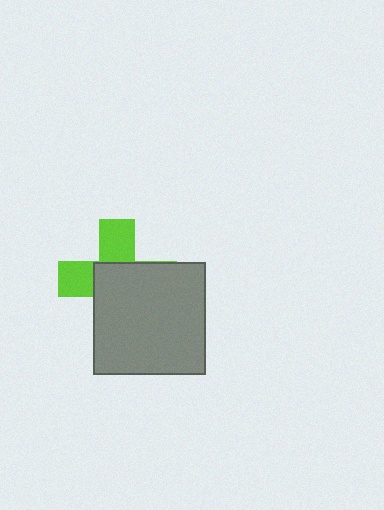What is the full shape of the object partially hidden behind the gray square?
The partially hidden object is a lime cross.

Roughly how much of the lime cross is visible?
A small part of it is visible (roughly 39%).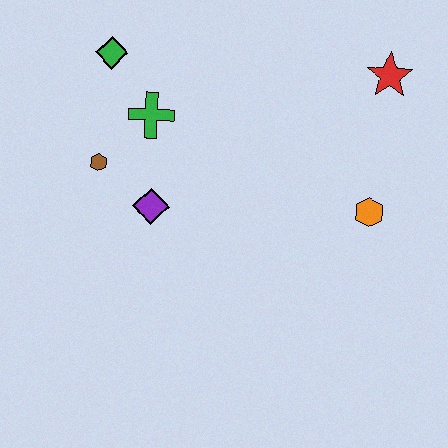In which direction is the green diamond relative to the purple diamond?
The green diamond is above the purple diamond.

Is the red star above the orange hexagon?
Yes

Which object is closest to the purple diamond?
The brown hexagon is closest to the purple diamond.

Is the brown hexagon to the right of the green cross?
No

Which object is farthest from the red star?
The brown hexagon is farthest from the red star.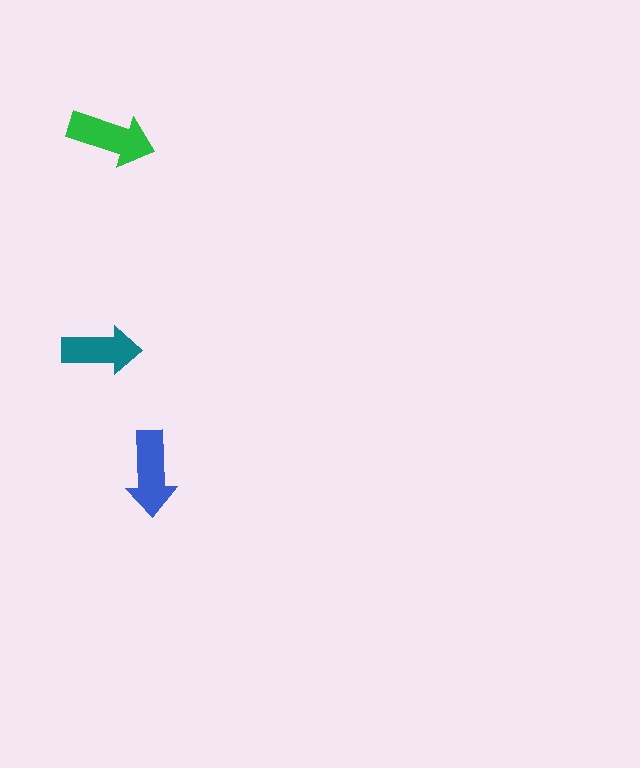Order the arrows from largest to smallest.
the green one, the blue one, the teal one.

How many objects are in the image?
There are 3 objects in the image.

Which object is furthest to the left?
The teal arrow is leftmost.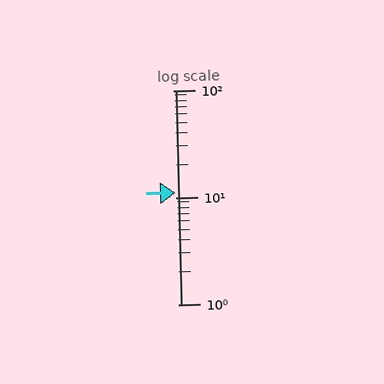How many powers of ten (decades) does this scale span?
The scale spans 2 decades, from 1 to 100.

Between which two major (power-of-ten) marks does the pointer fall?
The pointer is between 10 and 100.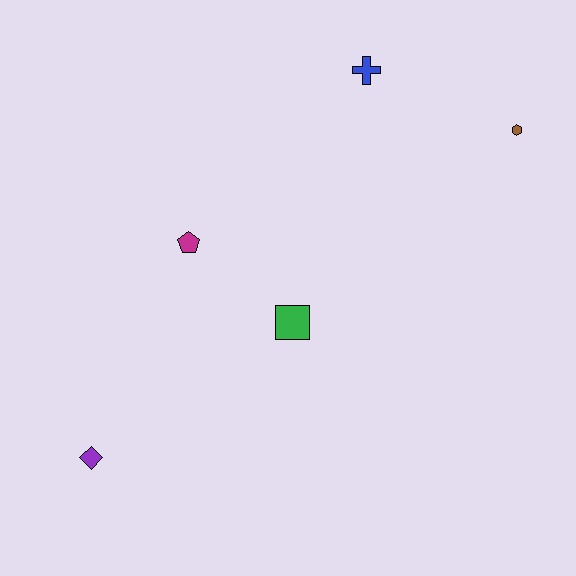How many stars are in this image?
There are no stars.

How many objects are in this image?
There are 5 objects.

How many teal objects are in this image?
There are no teal objects.